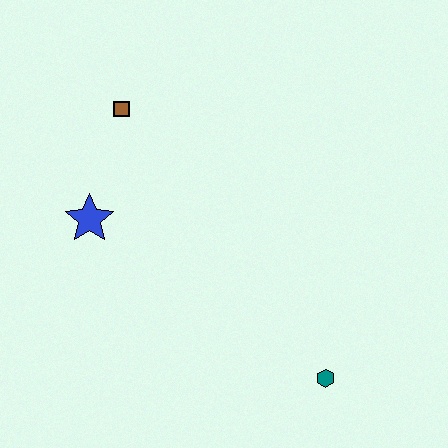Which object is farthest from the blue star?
The teal hexagon is farthest from the blue star.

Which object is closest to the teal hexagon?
The blue star is closest to the teal hexagon.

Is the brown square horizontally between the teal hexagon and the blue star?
Yes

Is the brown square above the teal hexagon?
Yes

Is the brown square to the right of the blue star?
Yes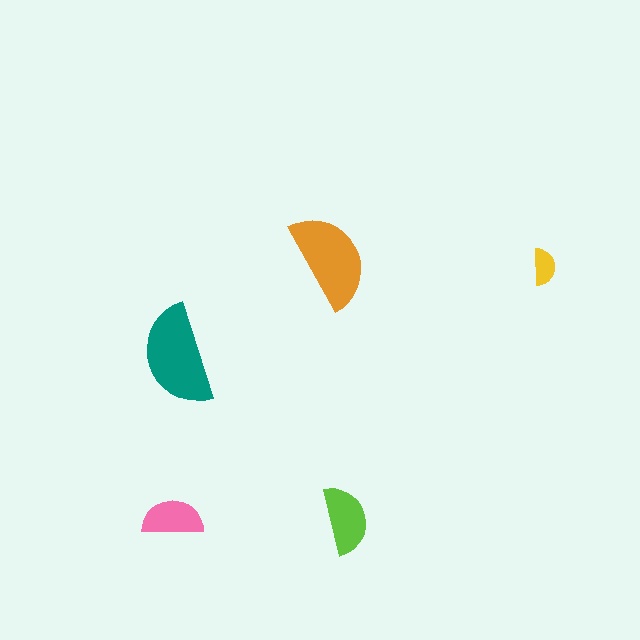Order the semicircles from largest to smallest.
the teal one, the orange one, the lime one, the pink one, the yellow one.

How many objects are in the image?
There are 5 objects in the image.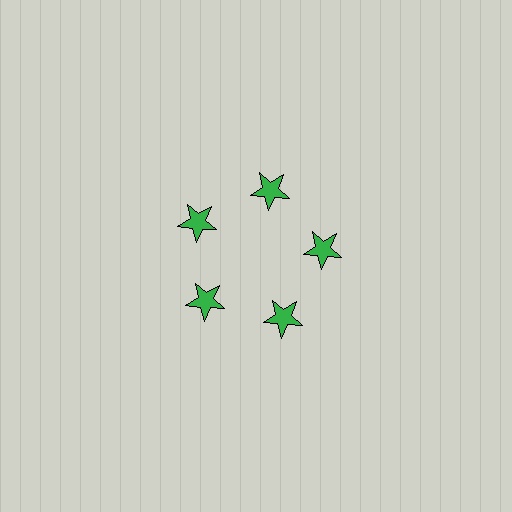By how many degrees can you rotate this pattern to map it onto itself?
The pattern maps onto itself every 72 degrees of rotation.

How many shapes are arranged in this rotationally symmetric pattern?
There are 5 shapes, arranged in 5 groups of 1.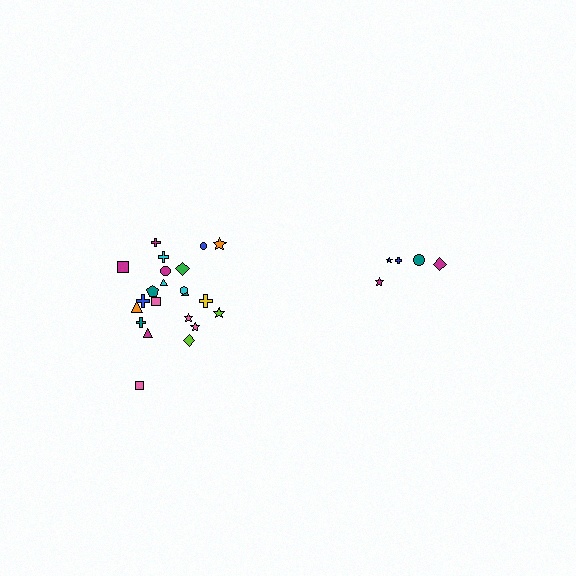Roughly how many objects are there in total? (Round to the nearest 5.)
Roughly 25 objects in total.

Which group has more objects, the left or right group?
The left group.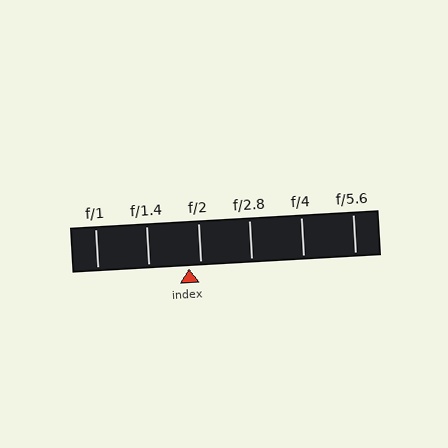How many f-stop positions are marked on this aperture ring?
There are 6 f-stop positions marked.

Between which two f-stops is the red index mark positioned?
The index mark is between f/1.4 and f/2.